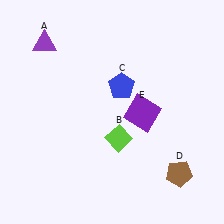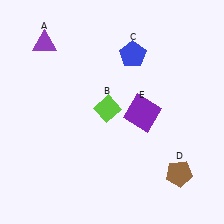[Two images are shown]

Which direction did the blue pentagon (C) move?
The blue pentagon (C) moved up.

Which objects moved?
The objects that moved are: the lime diamond (B), the blue pentagon (C).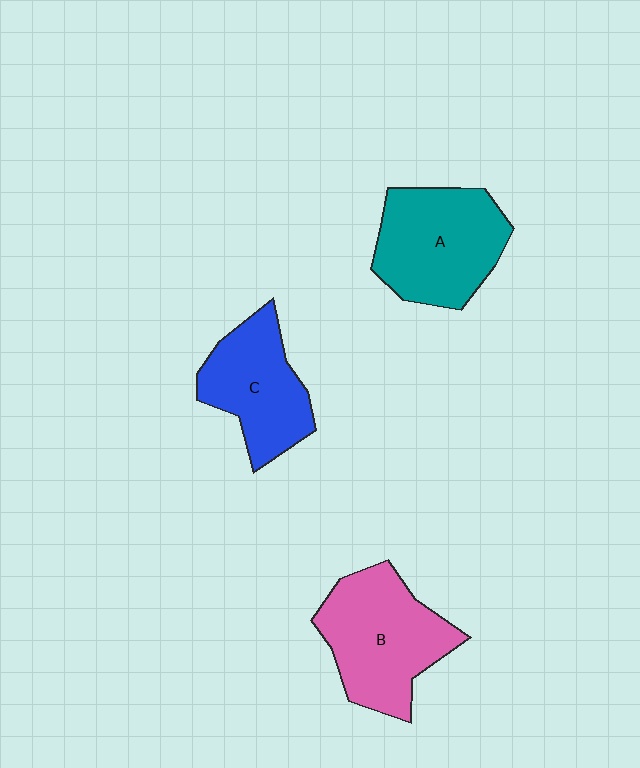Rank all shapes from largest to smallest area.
From largest to smallest: B (pink), A (teal), C (blue).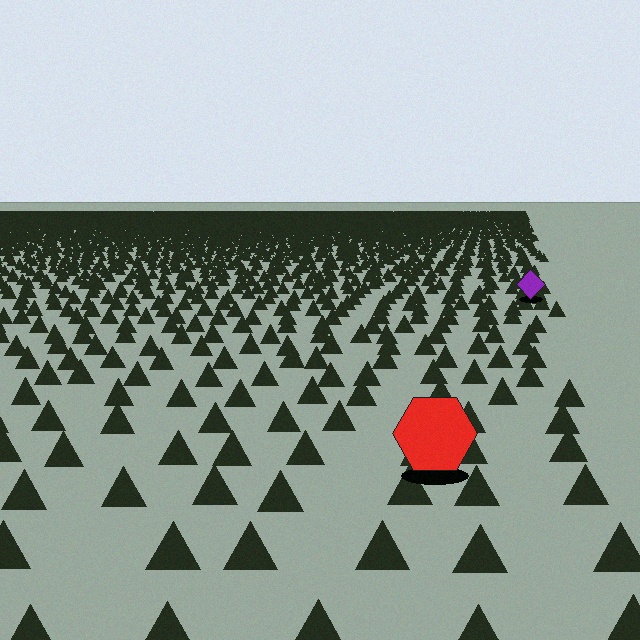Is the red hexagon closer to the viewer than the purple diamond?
Yes. The red hexagon is closer — you can tell from the texture gradient: the ground texture is coarser near it.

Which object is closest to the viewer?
The red hexagon is closest. The texture marks near it are larger and more spread out.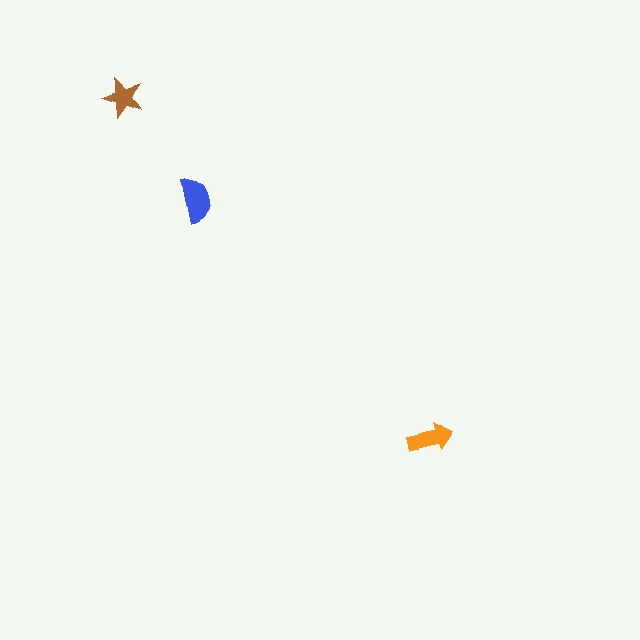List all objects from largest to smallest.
The blue semicircle, the orange arrow, the brown star.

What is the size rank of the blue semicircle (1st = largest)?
1st.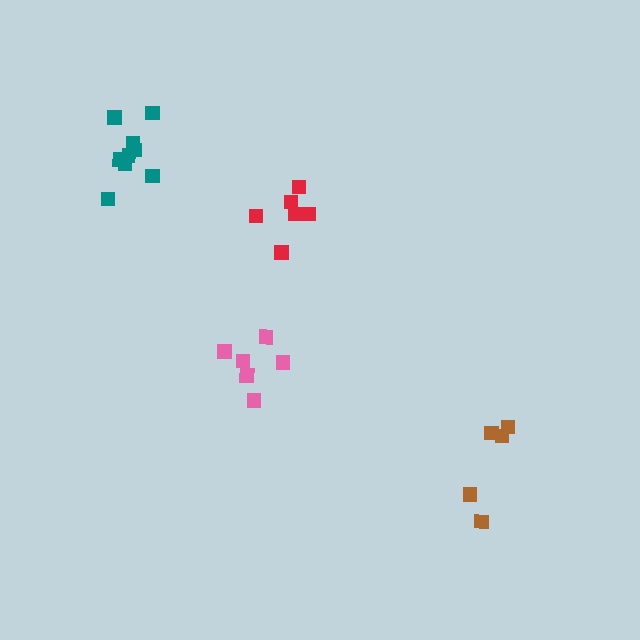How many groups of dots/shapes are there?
There are 4 groups.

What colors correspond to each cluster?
The clusters are colored: pink, red, teal, brown.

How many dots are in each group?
Group 1: 6 dots, Group 2: 6 dots, Group 3: 10 dots, Group 4: 5 dots (27 total).